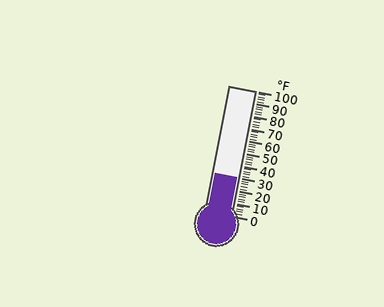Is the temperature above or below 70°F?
The temperature is below 70°F.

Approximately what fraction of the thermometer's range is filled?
The thermometer is filled to approximately 30% of its range.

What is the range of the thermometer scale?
The thermometer scale ranges from 0°F to 100°F.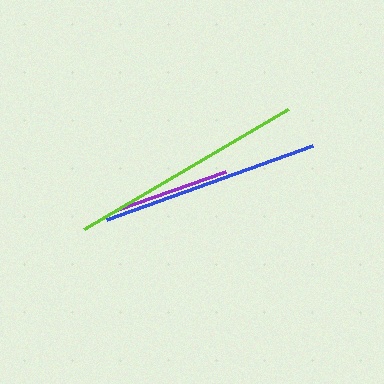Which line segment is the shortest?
The purple line is the shortest at approximately 114 pixels.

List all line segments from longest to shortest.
From longest to shortest: lime, blue, purple.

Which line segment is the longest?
The lime line is the longest at approximately 236 pixels.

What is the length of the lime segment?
The lime segment is approximately 236 pixels long.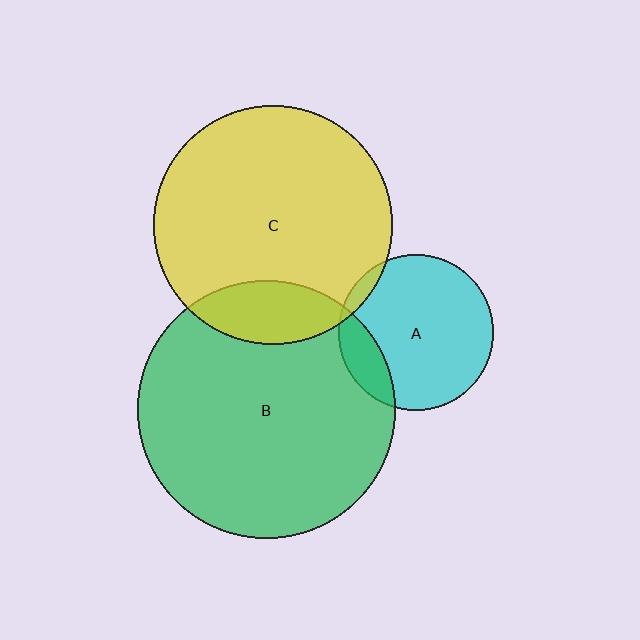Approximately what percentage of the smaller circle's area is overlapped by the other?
Approximately 5%.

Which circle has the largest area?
Circle B (green).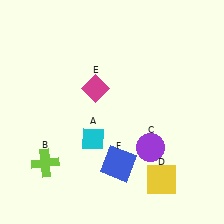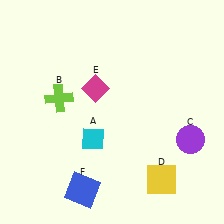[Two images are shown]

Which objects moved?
The objects that moved are: the lime cross (B), the purple circle (C), the blue square (F).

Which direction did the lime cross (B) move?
The lime cross (B) moved up.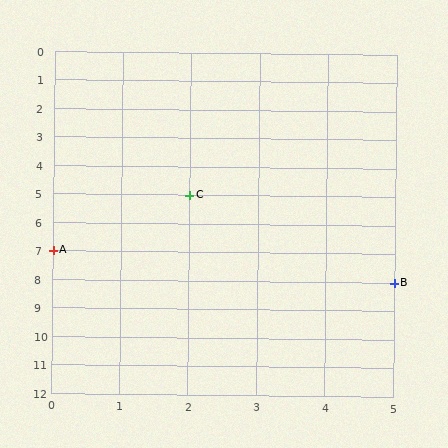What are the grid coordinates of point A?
Point A is at grid coordinates (0, 7).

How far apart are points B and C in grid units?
Points B and C are 3 columns and 3 rows apart (about 4.2 grid units diagonally).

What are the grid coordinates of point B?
Point B is at grid coordinates (5, 8).